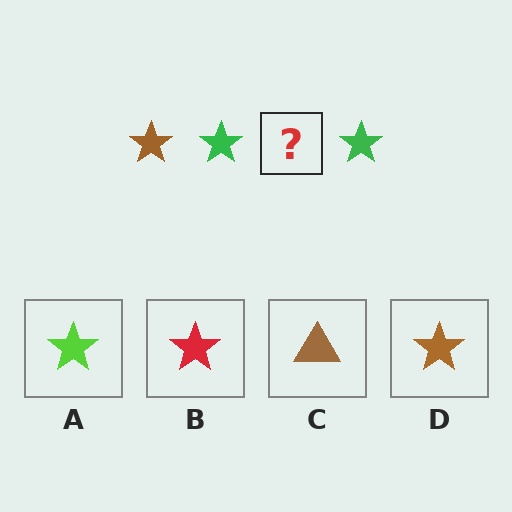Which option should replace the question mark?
Option D.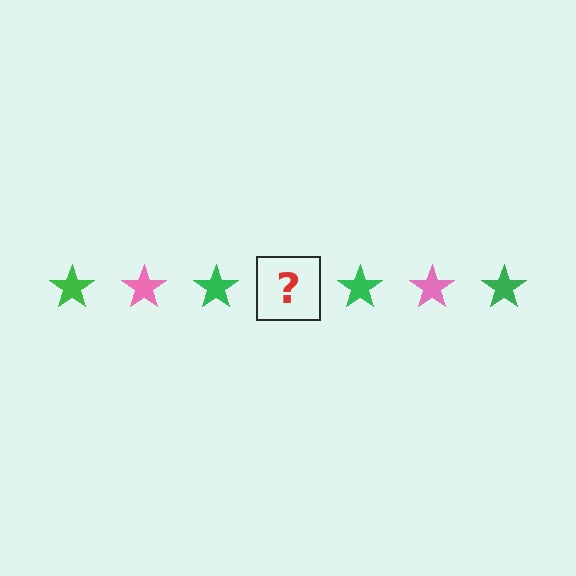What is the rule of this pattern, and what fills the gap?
The rule is that the pattern cycles through green, pink stars. The gap should be filled with a pink star.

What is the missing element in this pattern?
The missing element is a pink star.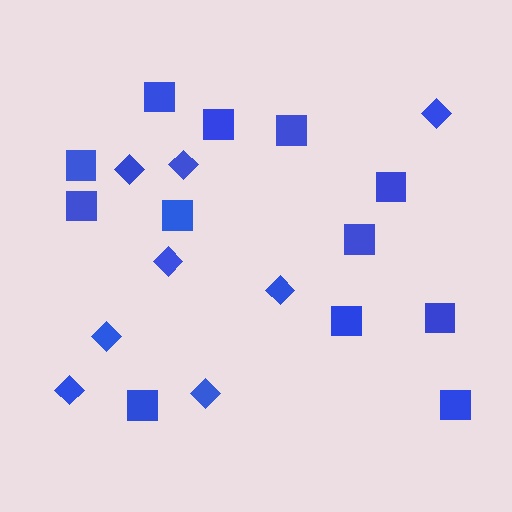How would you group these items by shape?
There are 2 groups: one group of squares (12) and one group of diamonds (8).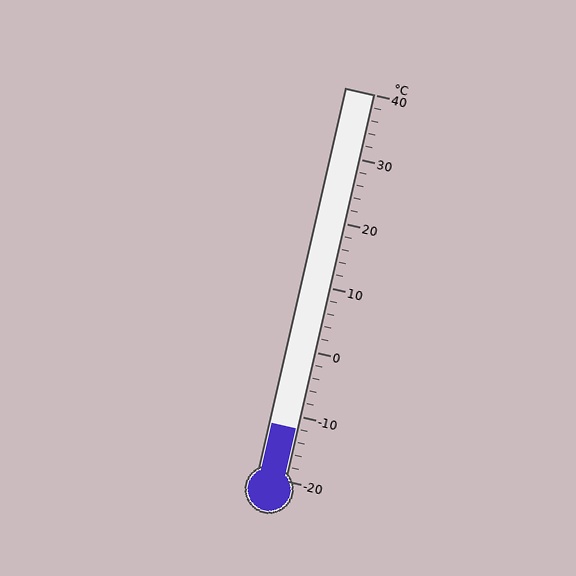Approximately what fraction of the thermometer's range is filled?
The thermometer is filled to approximately 15% of its range.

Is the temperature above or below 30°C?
The temperature is below 30°C.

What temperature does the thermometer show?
The thermometer shows approximately -12°C.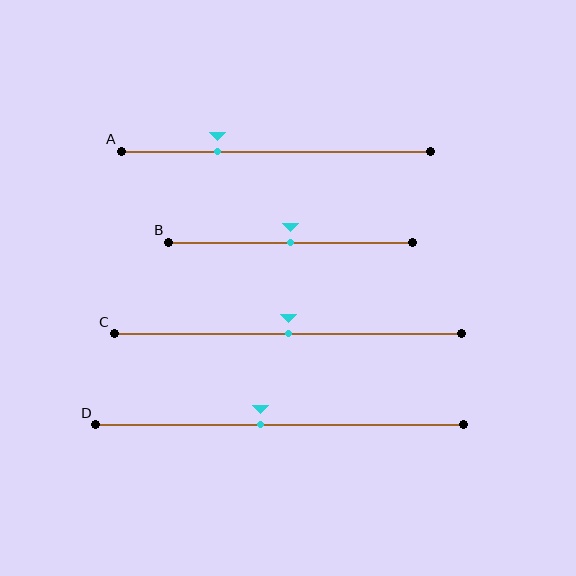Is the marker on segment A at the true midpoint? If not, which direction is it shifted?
No, the marker on segment A is shifted to the left by about 19% of the segment length.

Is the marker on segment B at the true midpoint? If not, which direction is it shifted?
Yes, the marker on segment B is at the true midpoint.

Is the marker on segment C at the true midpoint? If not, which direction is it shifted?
Yes, the marker on segment C is at the true midpoint.